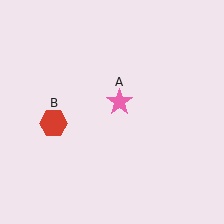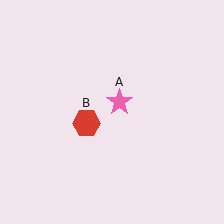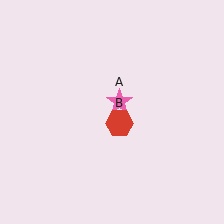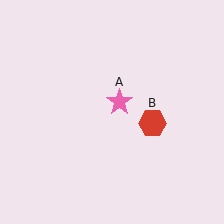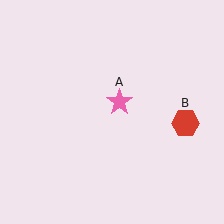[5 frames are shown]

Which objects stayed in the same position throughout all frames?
Pink star (object A) remained stationary.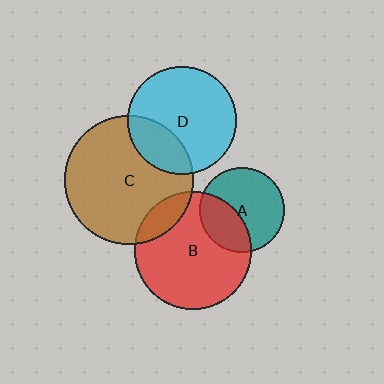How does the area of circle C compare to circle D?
Approximately 1.4 times.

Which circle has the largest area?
Circle C (brown).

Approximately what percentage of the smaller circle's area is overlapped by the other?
Approximately 35%.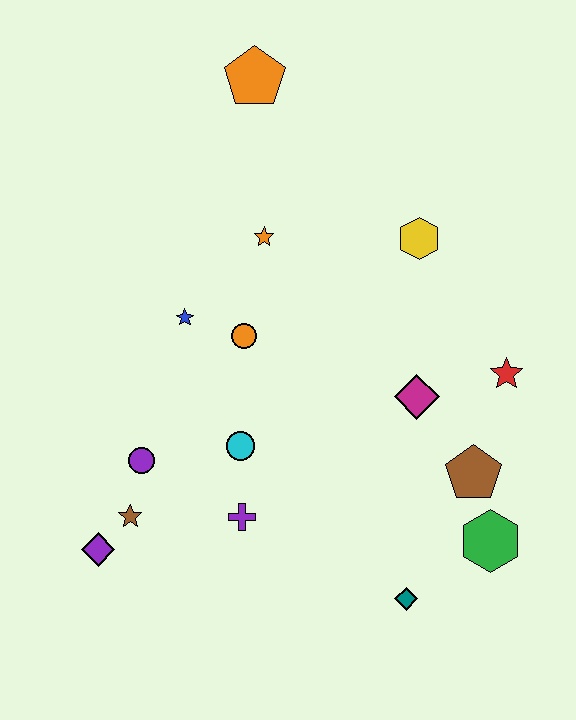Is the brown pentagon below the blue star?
Yes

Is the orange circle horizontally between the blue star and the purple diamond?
No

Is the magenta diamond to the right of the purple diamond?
Yes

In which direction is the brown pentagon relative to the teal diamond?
The brown pentagon is above the teal diamond.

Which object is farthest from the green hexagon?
The orange pentagon is farthest from the green hexagon.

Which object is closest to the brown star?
The purple diamond is closest to the brown star.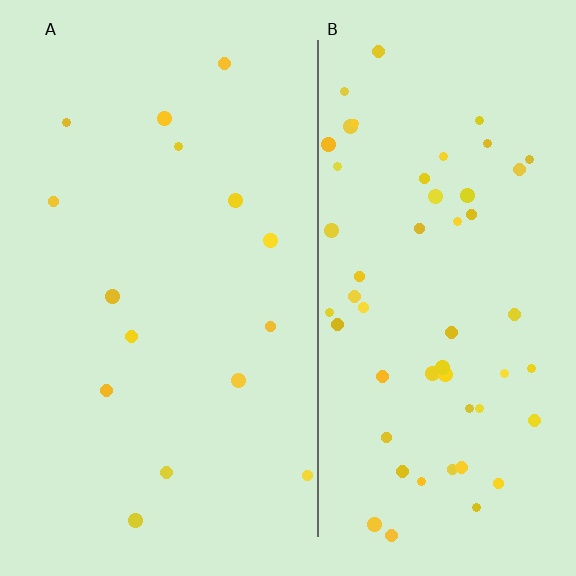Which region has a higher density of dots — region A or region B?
B (the right).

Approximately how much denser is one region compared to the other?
Approximately 3.6× — region B over region A.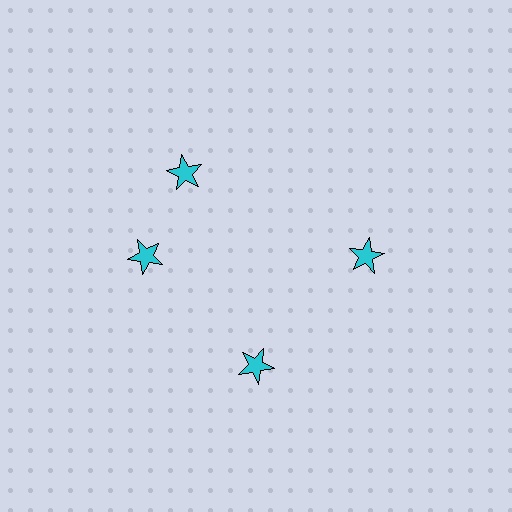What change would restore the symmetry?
The symmetry would be restored by rotating it back into even spacing with its neighbors so that all 4 stars sit at equal angles and equal distance from the center.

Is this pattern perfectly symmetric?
No. The 4 cyan stars are arranged in a ring, but one element near the 12 o'clock position is rotated out of alignment along the ring, breaking the 4-fold rotational symmetry.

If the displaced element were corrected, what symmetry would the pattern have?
It would have 4-fold rotational symmetry — the pattern would map onto itself every 90 degrees.